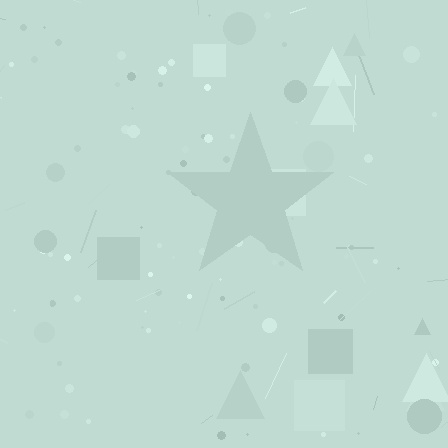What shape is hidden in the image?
A star is hidden in the image.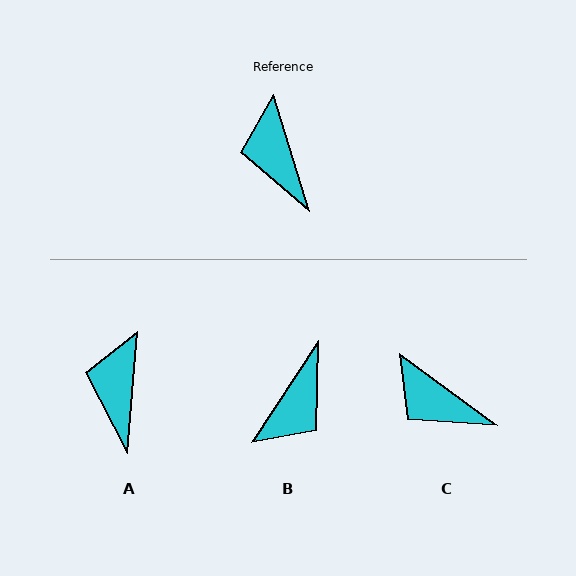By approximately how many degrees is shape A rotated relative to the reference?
Approximately 22 degrees clockwise.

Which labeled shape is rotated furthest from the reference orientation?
B, about 130 degrees away.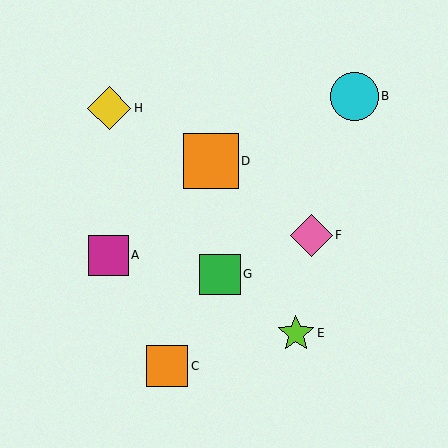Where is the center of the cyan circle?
The center of the cyan circle is at (354, 96).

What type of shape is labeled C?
Shape C is an orange square.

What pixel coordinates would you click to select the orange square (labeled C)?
Click at (167, 366) to select the orange square C.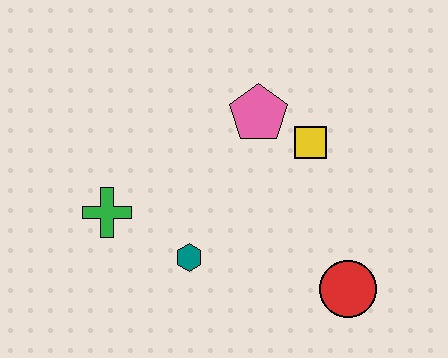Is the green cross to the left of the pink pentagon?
Yes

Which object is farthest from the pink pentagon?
The red circle is farthest from the pink pentagon.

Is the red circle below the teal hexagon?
Yes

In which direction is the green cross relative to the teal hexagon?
The green cross is to the left of the teal hexagon.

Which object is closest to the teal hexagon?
The green cross is closest to the teal hexagon.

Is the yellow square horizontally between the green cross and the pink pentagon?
No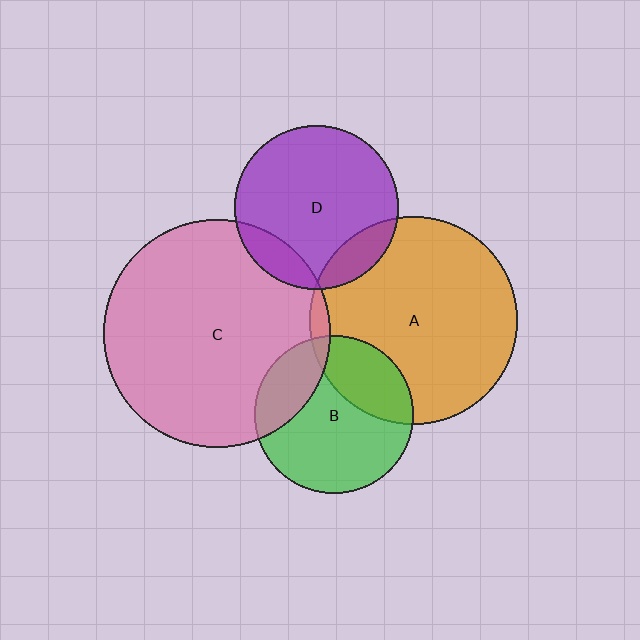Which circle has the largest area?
Circle C (pink).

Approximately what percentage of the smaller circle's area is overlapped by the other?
Approximately 30%.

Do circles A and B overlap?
Yes.